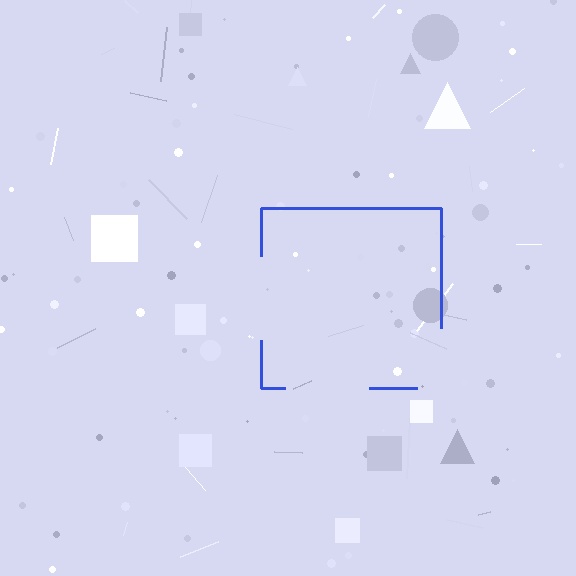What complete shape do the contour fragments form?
The contour fragments form a square.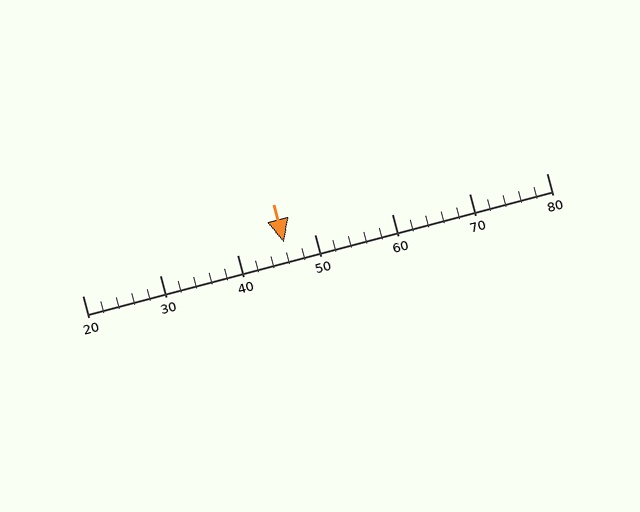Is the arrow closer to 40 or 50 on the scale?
The arrow is closer to 50.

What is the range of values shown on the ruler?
The ruler shows values from 20 to 80.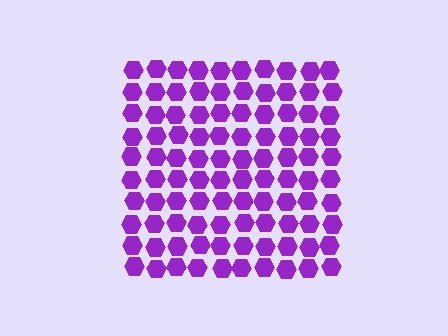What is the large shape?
The large shape is a square.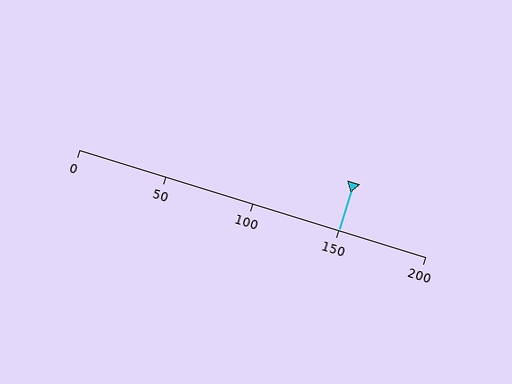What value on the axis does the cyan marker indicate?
The marker indicates approximately 150.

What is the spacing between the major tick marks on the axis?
The major ticks are spaced 50 apart.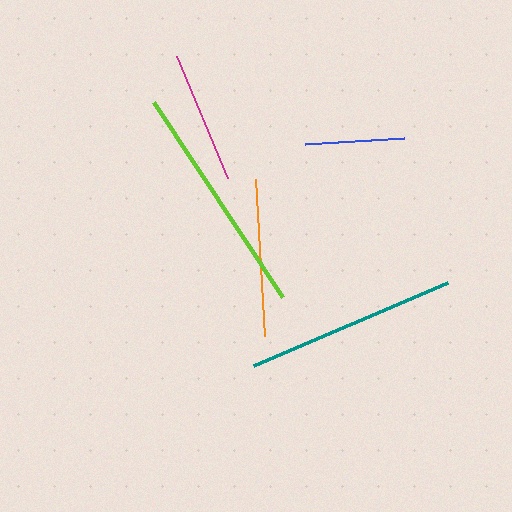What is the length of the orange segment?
The orange segment is approximately 158 pixels long.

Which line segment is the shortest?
The blue line is the shortest at approximately 98 pixels.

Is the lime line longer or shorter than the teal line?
The lime line is longer than the teal line.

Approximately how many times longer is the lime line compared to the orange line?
The lime line is approximately 1.5 times the length of the orange line.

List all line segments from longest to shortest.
From longest to shortest: lime, teal, orange, magenta, blue.